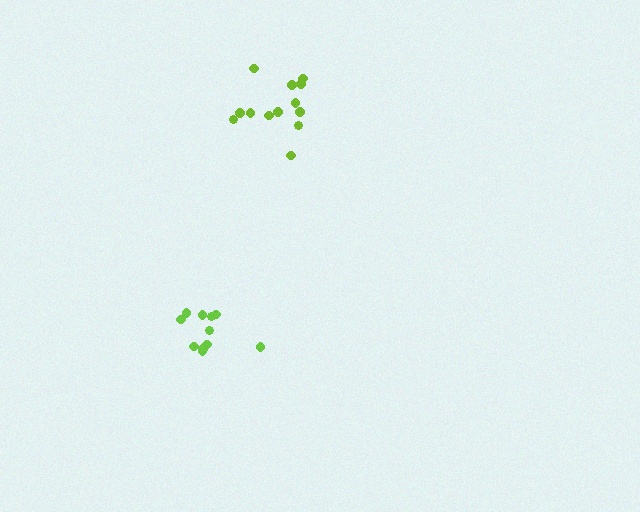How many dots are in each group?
Group 1: 13 dots, Group 2: 11 dots (24 total).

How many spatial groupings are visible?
There are 2 spatial groupings.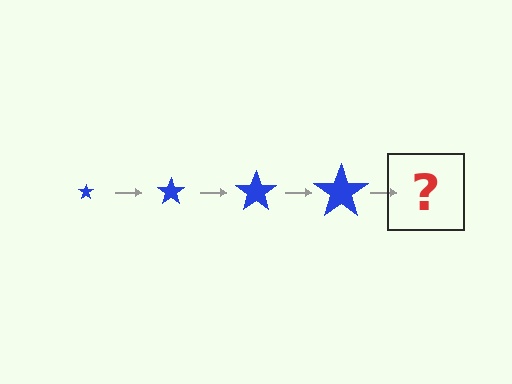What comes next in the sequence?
The next element should be a blue star, larger than the previous one.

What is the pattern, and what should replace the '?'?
The pattern is that the star gets progressively larger each step. The '?' should be a blue star, larger than the previous one.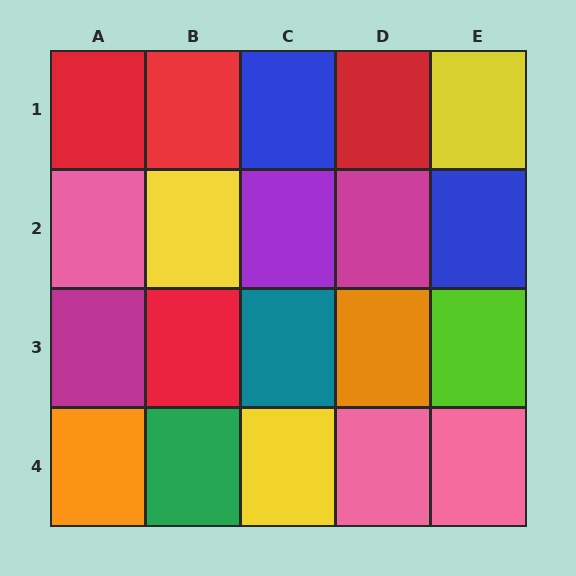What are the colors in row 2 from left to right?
Pink, yellow, purple, magenta, blue.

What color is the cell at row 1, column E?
Yellow.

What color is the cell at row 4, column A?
Orange.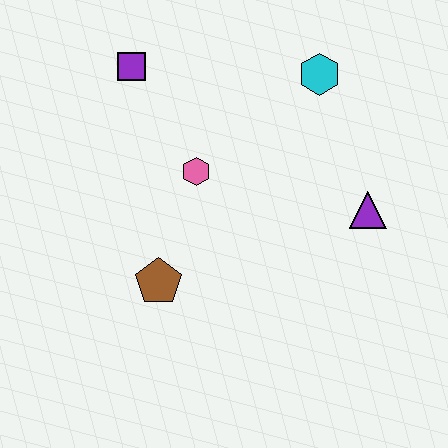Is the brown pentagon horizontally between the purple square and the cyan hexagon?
Yes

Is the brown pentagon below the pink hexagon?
Yes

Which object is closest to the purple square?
The pink hexagon is closest to the purple square.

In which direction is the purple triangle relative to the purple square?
The purple triangle is to the right of the purple square.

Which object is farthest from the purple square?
The purple triangle is farthest from the purple square.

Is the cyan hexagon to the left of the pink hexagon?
No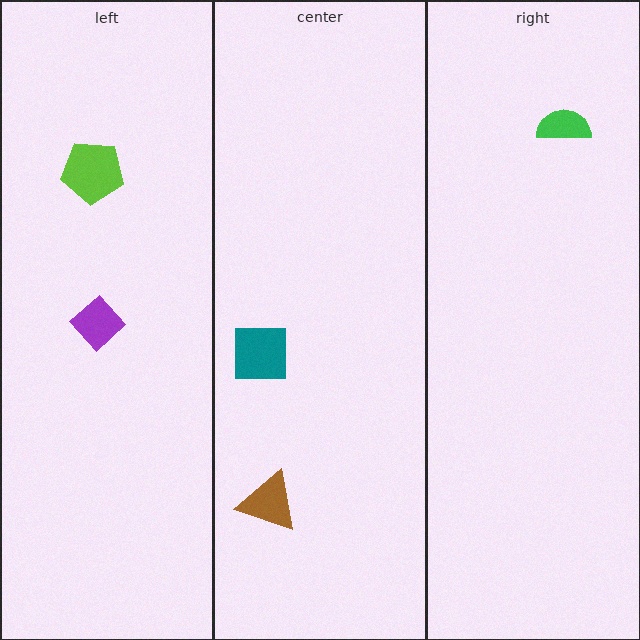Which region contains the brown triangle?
The center region.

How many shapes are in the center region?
2.